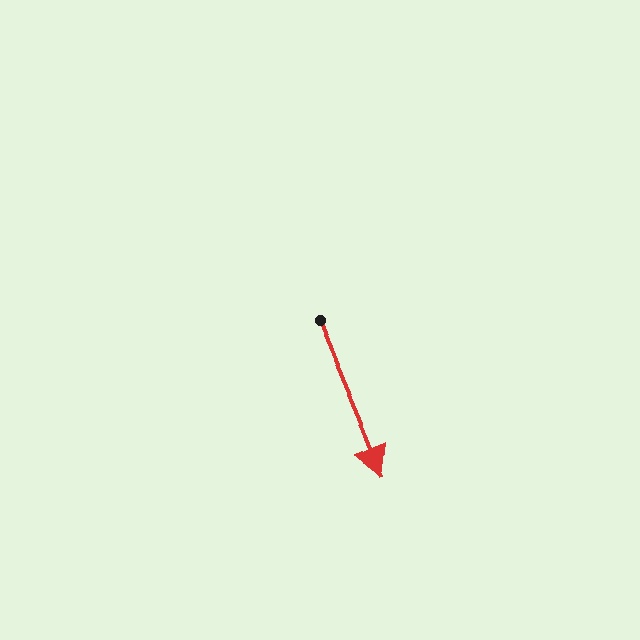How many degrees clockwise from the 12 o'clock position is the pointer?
Approximately 157 degrees.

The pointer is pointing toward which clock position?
Roughly 5 o'clock.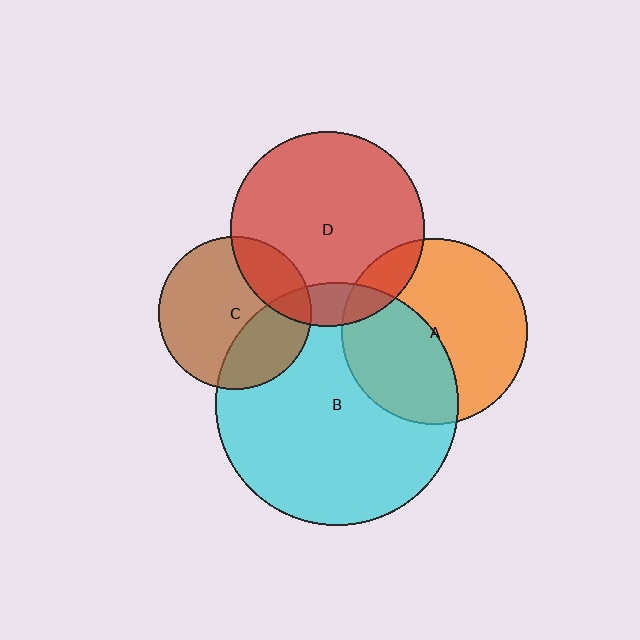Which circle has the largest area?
Circle B (cyan).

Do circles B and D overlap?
Yes.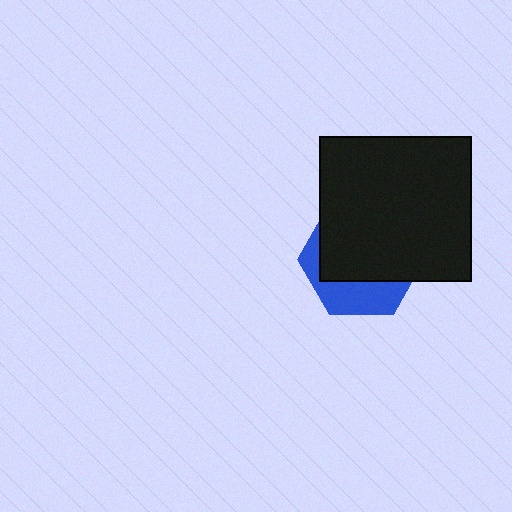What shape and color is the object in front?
The object in front is a black rectangle.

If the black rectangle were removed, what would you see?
You would see the complete blue hexagon.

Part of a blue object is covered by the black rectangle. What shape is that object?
It is a hexagon.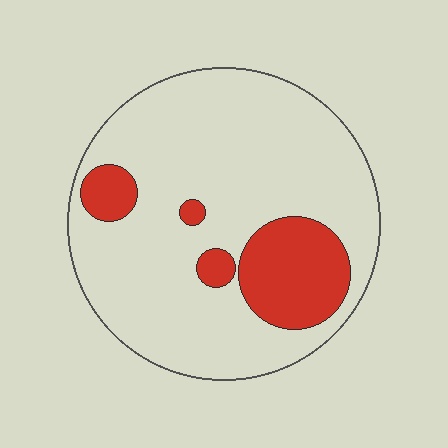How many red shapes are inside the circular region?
4.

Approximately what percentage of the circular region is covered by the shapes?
Approximately 20%.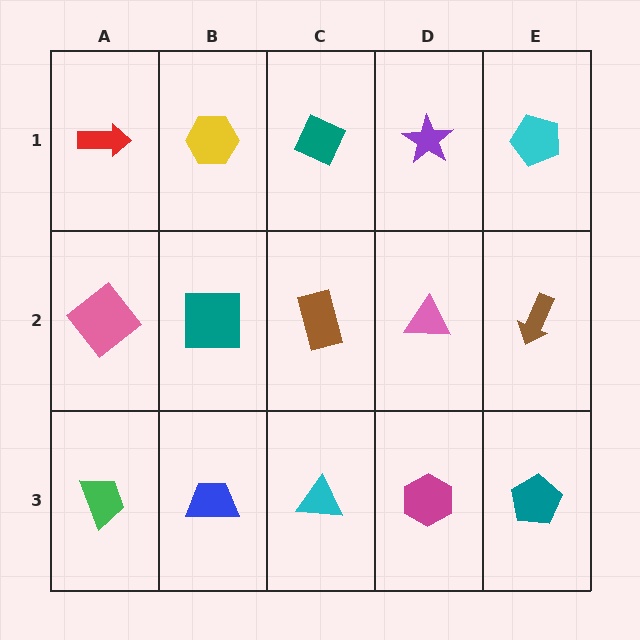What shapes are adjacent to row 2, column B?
A yellow hexagon (row 1, column B), a blue trapezoid (row 3, column B), a pink diamond (row 2, column A), a brown rectangle (row 2, column C).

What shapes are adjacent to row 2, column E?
A cyan pentagon (row 1, column E), a teal pentagon (row 3, column E), a pink triangle (row 2, column D).